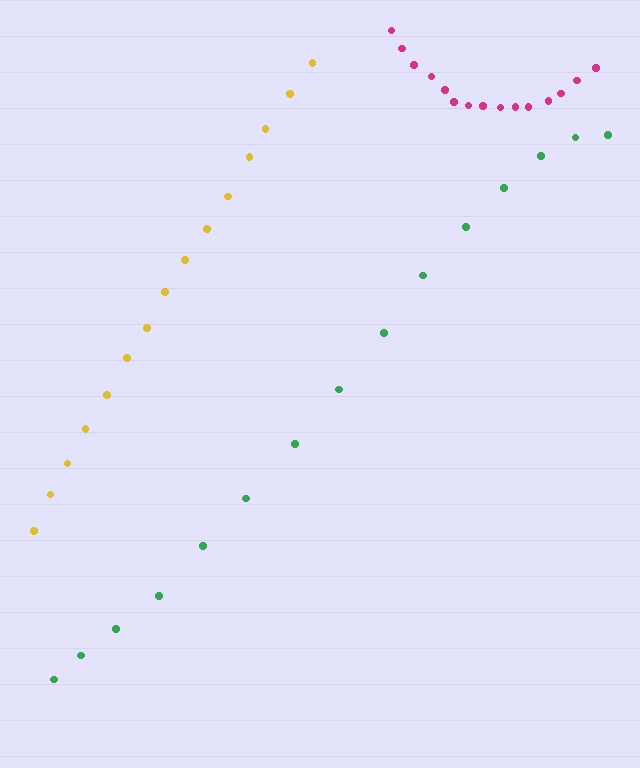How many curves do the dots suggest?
There are 3 distinct paths.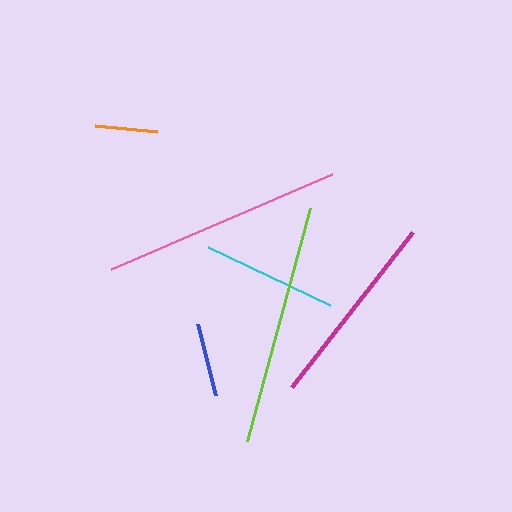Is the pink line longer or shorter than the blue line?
The pink line is longer than the blue line.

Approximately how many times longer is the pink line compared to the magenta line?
The pink line is approximately 1.2 times the length of the magenta line.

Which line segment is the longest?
The lime line is the longest at approximately 241 pixels.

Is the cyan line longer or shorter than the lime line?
The lime line is longer than the cyan line.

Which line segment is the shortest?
The orange line is the shortest at approximately 62 pixels.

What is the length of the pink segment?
The pink segment is approximately 241 pixels long.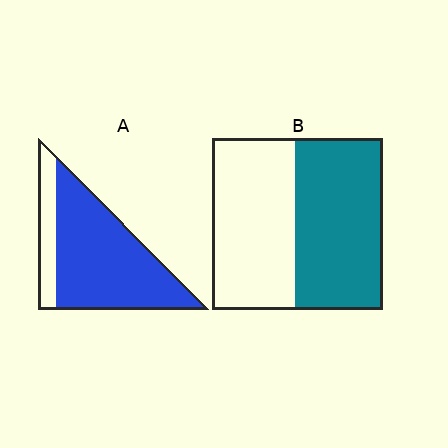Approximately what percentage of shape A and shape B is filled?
A is approximately 80% and B is approximately 50%.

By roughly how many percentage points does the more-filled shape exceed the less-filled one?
By roughly 30 percentage points (A over B).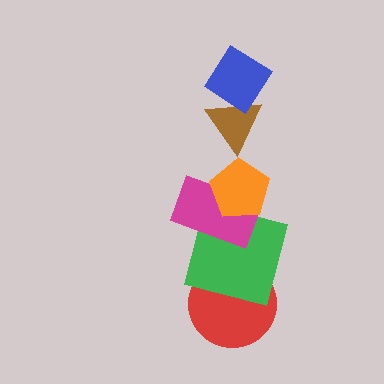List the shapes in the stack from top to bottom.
From top to bottom: the blue diamond, the brown triangle, the orange pentagon, the magenta rectangle, the green square, the red circle.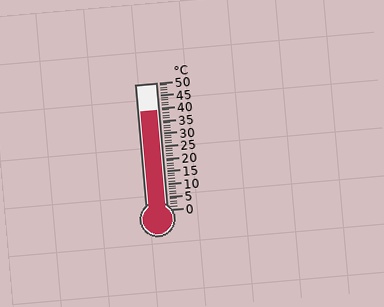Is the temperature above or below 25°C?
The temperature is above 25°C.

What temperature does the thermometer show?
The thermometer shows approximately 39°C.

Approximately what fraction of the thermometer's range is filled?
The thermometer is filled to approximately 80% of its range.